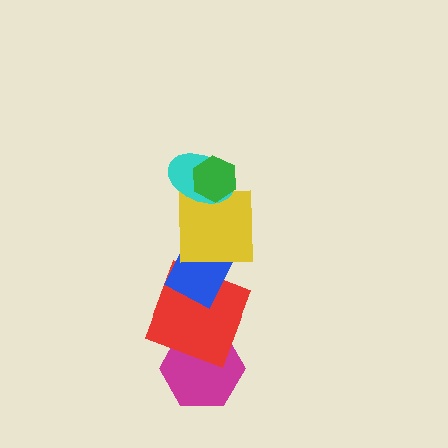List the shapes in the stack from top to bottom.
From top to bottom: the green hexagon, the cyan ellipse, the yellow square, the blue diamond, the red square, the magenta hexagon.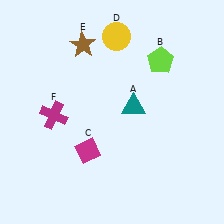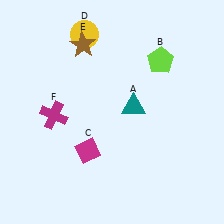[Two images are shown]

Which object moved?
The yellow circle (D) moved left.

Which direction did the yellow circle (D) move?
The yellow circle (D) moved left.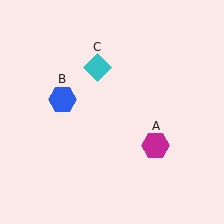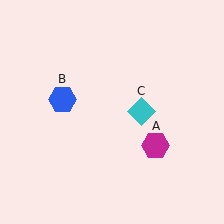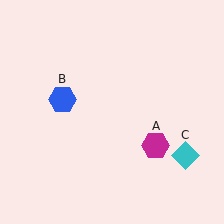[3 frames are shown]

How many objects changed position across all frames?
1 object changed position: cyan diamond (object C).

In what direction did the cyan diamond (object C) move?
The cyan diamond (object C) moved down and to the right.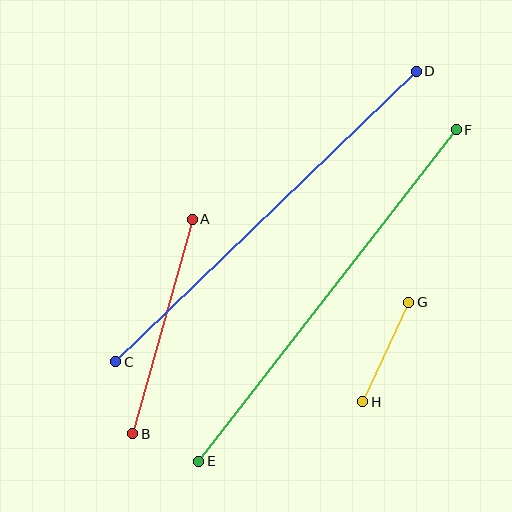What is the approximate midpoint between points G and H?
The midpoint is at approximately (386, 352) pixels.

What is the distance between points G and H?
The distance is approximately 109 pixels.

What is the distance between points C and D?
The distance is approximately 418 pixels.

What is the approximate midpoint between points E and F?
The midpoint is at approximately (327, 295) pixels.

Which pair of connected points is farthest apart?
Points E and F are farthest apart.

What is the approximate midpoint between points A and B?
The midpoint is at approximately (163, 326) pixels.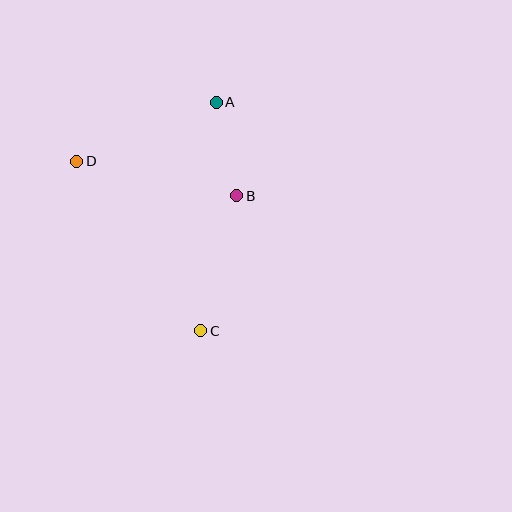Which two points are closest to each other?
Points A and B are closest to each other.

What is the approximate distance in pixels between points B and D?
The distance between B and D is approximately 163 pixels.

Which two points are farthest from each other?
Points A and C are farthest from each other.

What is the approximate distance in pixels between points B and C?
The distance between B and C is approximately 140 pixels.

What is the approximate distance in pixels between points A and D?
The distance between A and D is approximately 151 pixels.